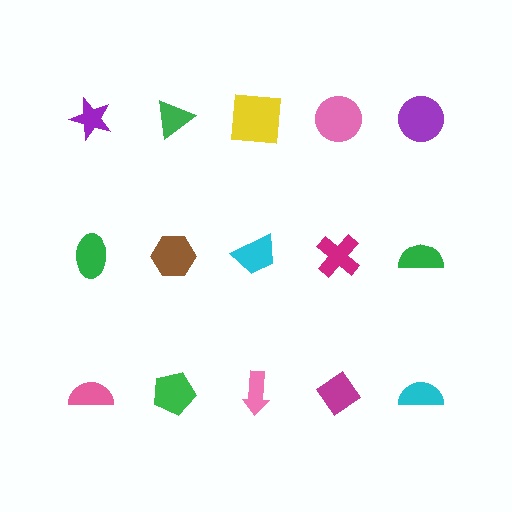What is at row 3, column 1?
A pink semicircle.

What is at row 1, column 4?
A pink circle.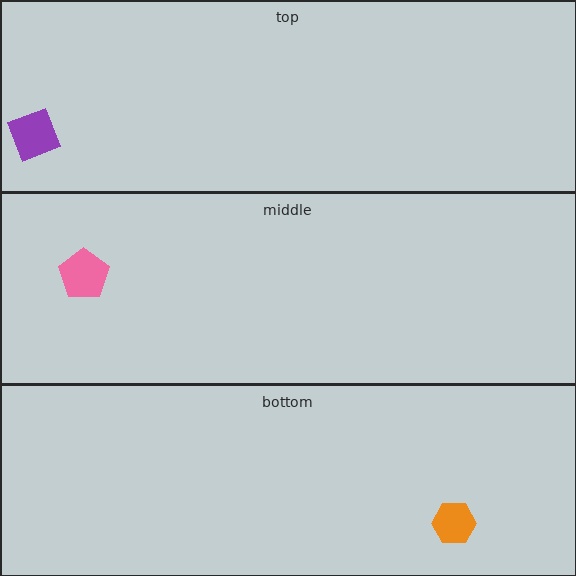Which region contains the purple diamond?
The top region.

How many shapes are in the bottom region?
1.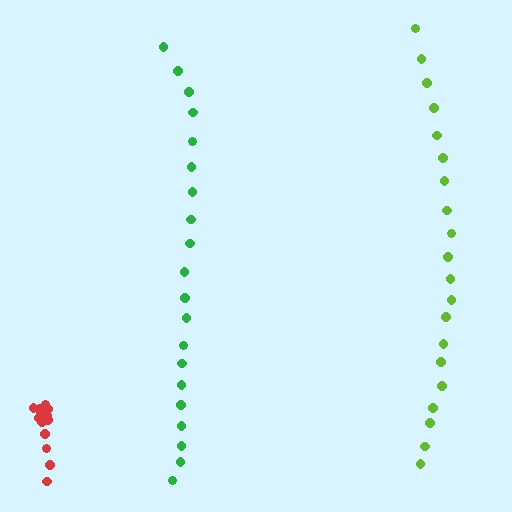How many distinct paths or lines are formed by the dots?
There are 3 distinct paths.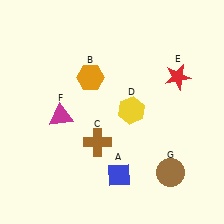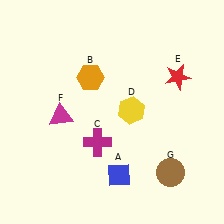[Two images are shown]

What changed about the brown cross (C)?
In Image 1, C is brown. In Image 2, it changed to magenta.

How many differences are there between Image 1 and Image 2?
There is 1 difference between the two images.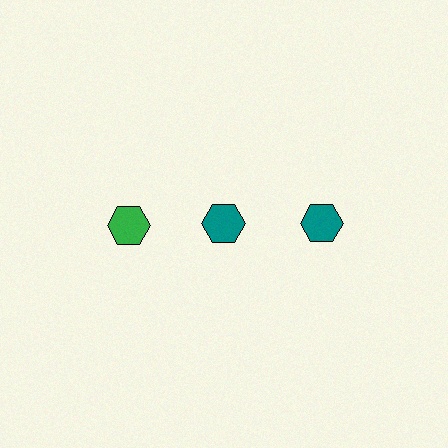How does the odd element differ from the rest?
It has a different color: green instead of teal.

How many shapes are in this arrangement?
There are 3 shapes arranged in a grid pattern.